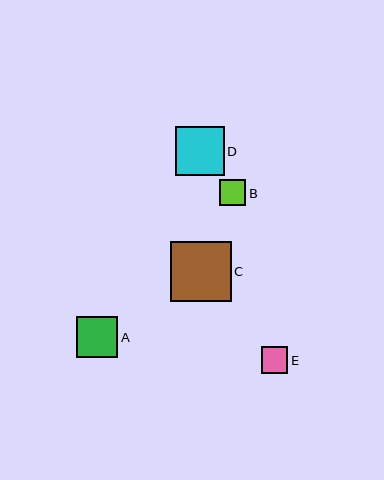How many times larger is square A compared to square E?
Square A is approximately 1.6 times the size of square E.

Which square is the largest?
Square C is the largest with a size of approximately 60 pixels.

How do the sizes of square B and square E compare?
Square B and square E are approximately the same size.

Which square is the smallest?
Square E is the smallest with a size of approximately 26 pixels.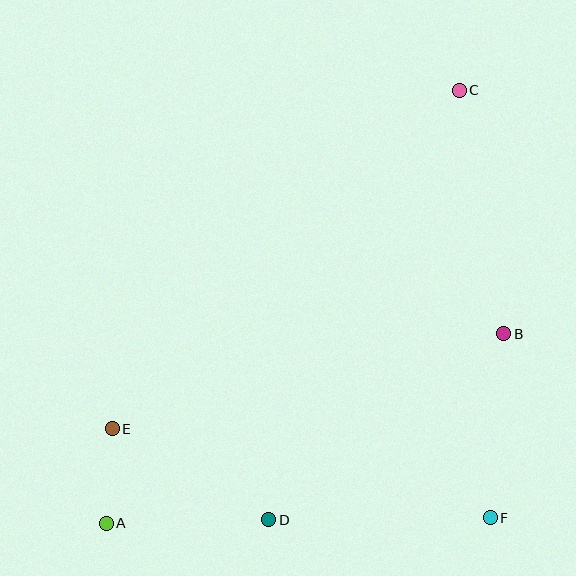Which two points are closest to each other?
Points A and E are closest to each other.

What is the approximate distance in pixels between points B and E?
The distance between B and E is approximately 403 pixels.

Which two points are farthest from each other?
Points A and C are farthest from each other.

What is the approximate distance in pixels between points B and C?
The distance between B and C is approximately 248 pixels.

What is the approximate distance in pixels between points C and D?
The distance between C and D is approximately 470 pixels.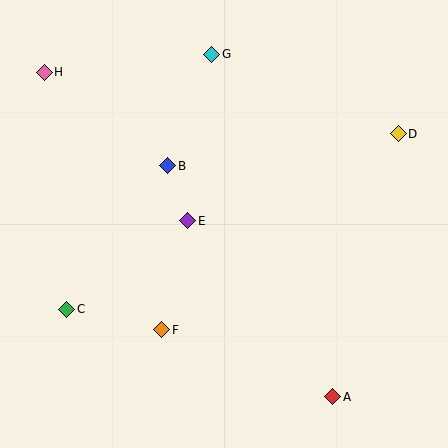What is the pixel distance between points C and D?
The distance between C and D is 375 pixels.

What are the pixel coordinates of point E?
Point E is at (188, 221).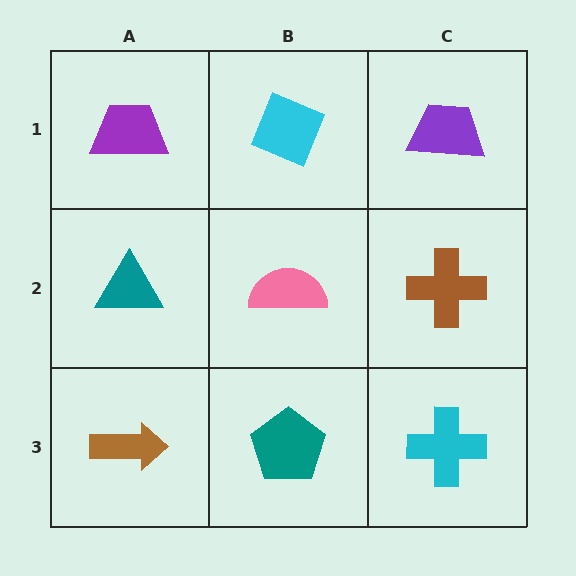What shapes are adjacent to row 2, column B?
A cyan diamond (row 1, column B), a teal pentagon (row 3, column B), a teal triangle (row 2, column A), a brown cross (row 2, column C).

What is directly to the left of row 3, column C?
A teal pentagon.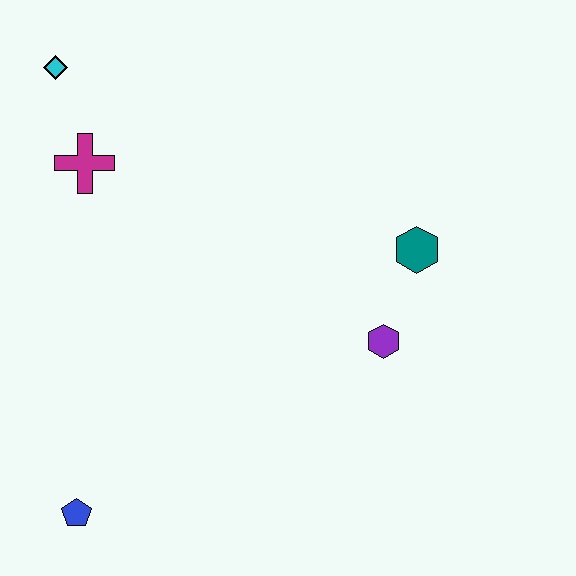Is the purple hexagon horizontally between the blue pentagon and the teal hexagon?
Yes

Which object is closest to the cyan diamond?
The magenta cross is closest to the cyan diamond.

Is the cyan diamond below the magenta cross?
No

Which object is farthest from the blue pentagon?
The cyan diamond is farthest from the blue pentagon.